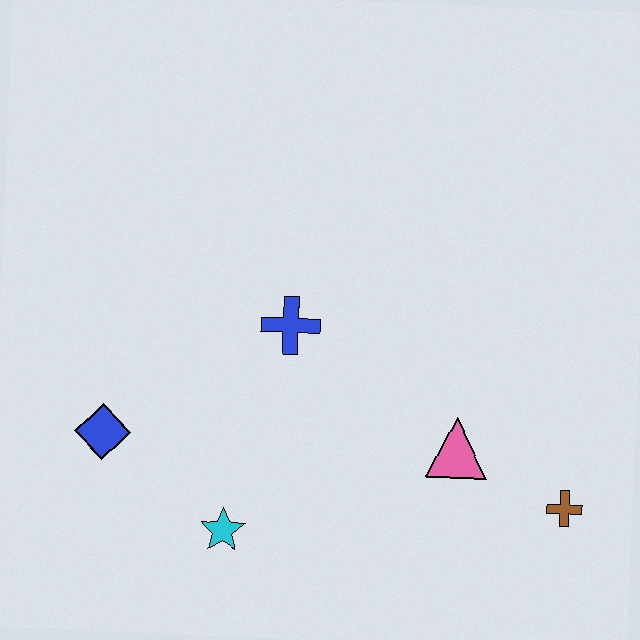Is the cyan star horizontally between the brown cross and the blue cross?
No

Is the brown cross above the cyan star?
Yes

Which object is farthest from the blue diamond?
The brown cross is farthest from the blue diamond.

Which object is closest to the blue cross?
The pink triangle is closest to the blue cross.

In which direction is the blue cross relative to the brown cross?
The blue cross is to the left of the brown cross.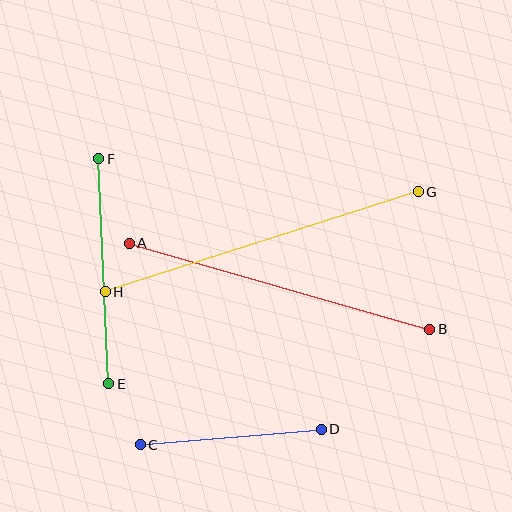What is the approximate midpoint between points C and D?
The midpoint is at approximately (231, 437) pixels.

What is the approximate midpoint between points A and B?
The midpoint is at approximately (280, 286) pixels.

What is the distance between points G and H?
The distance is approximately 329 pixels.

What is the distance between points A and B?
The distance is approximately 313 pixels.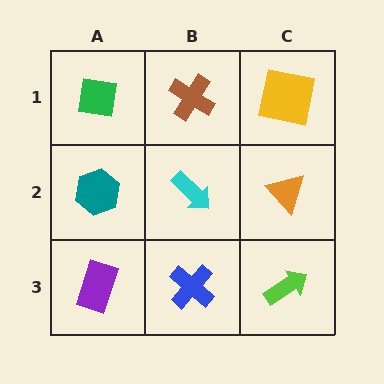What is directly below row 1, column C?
An orange triangle.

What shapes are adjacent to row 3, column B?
A cyan arrow (row 2, column B), a purple rectangle (row 3, column A), a lime arrow (row 3, column C).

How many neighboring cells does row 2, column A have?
3.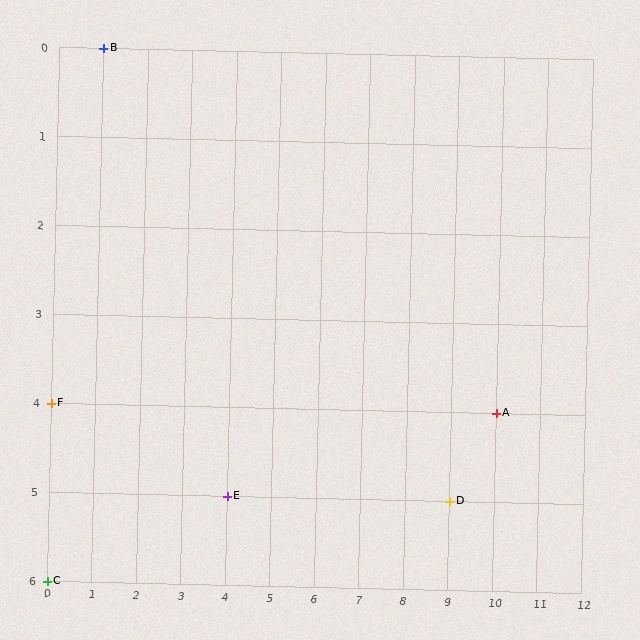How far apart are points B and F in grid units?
Points B and F are 1 column and 4 rows apart (about 4.1 grid units diagonally).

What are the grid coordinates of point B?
Point B is at grid coordinates (1, 0).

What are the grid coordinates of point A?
Point A is at grid coordinates (10, 4).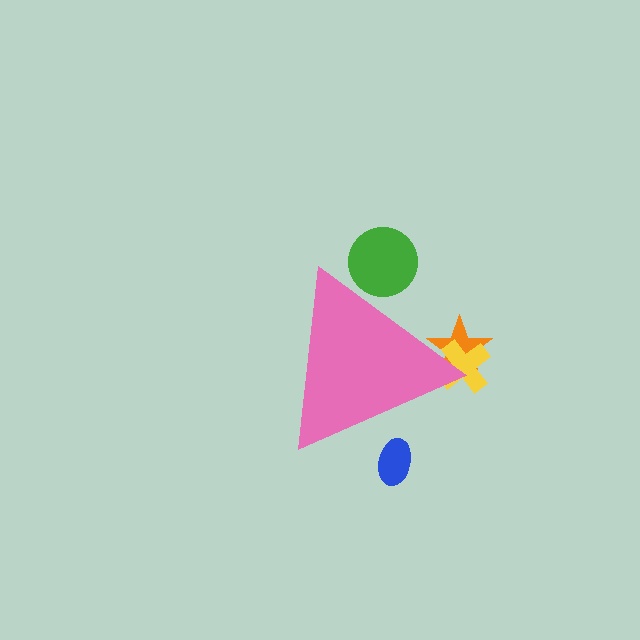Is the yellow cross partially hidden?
Yes, the yellow cross is partially hidden behind the pink triangle.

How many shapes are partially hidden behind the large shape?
4 shapes are partially hidden.